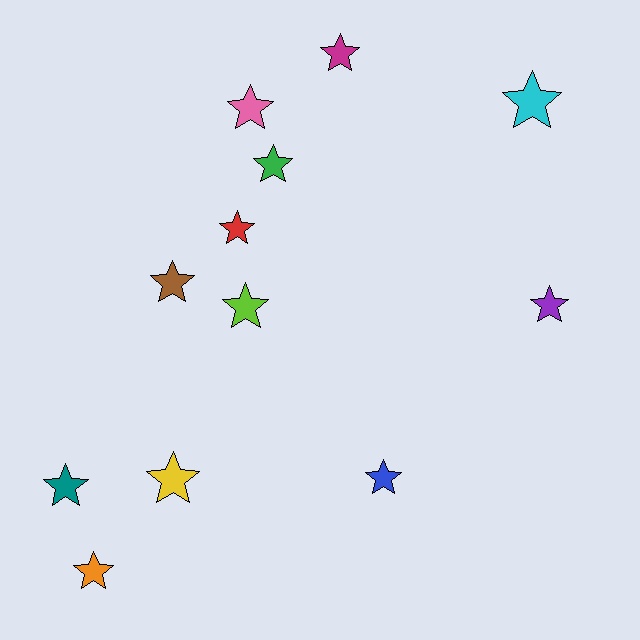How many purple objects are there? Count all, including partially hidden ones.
There is 1 purple object.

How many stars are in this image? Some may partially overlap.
There are 12 stars.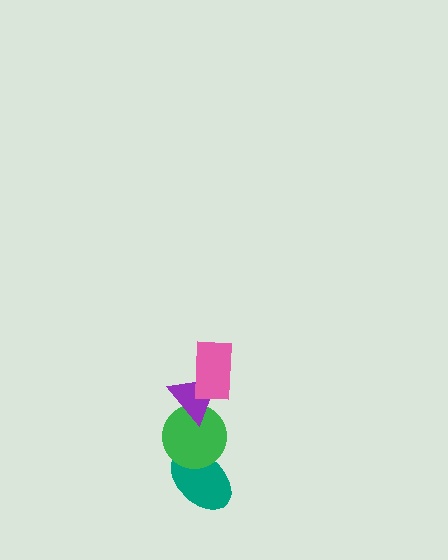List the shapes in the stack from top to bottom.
From top to bottom: the pink rectangle, the purple triangle, the green circle, the teal ellipse.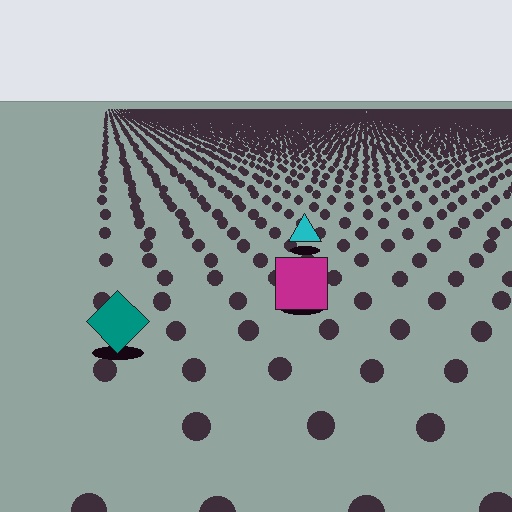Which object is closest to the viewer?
The teal diamond is closest. The texture marks near it are larger and more spread out.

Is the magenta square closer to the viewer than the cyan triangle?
Yes. The magenta square is closer — you can tell from the texture gradient: the ground texture is coarser near it.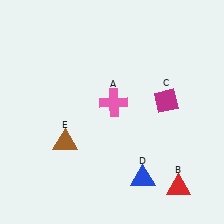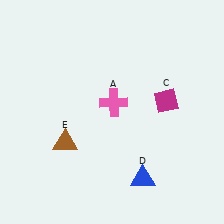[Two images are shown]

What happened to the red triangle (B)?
The red triangle (B) was removed in Image 2. It was in the bottom-right area of Image 1.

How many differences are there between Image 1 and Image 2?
There is 1 difference between the two images.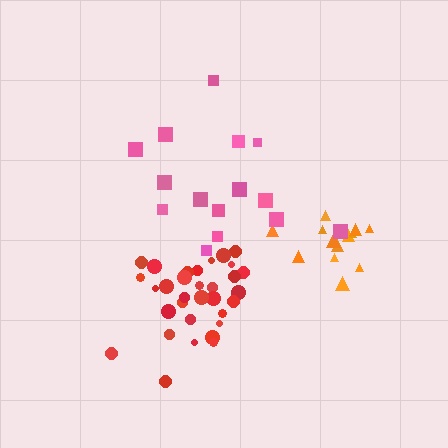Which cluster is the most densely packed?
Red.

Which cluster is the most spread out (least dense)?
Pink.